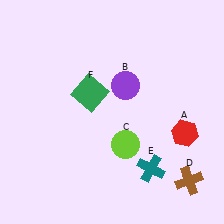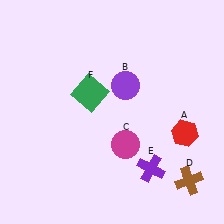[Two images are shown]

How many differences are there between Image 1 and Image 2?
There are 2 differences between the two images.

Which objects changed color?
C changed from lime to magenta. E changed from teal to purple.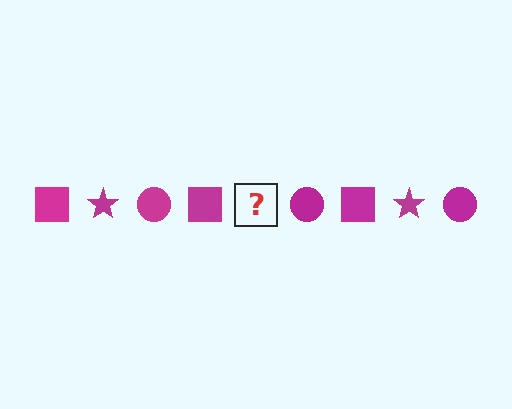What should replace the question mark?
The question mark should be replaced with a magenta star.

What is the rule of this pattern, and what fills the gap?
The rule is that the pattern cycles through square, star, circle shapes in magenta. The gap should be filled with a magenta star.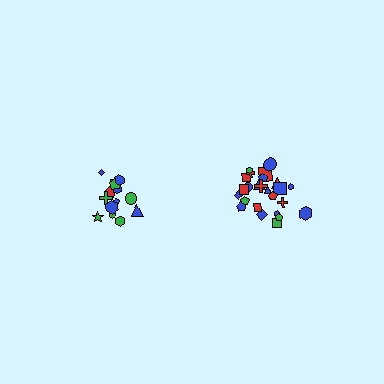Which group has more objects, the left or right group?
The right group.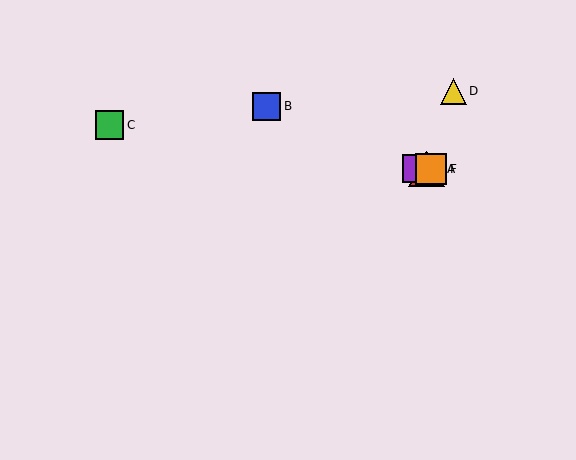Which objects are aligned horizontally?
Objects A, E, F are aligned horizontally.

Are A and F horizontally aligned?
Yes, both are at y≈169.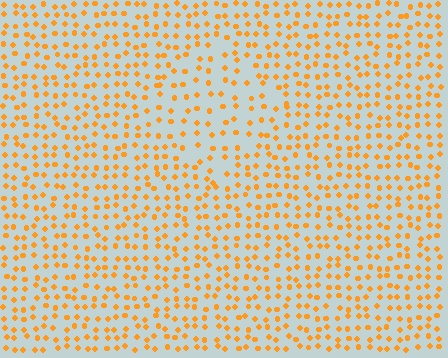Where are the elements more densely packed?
The elements are more densely packed outside the diamond boundary.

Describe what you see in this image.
The image contains small orange elements arranged at two different densities. A diamond-shaped region is visible where the elements are less densely packed than the surrounding area.